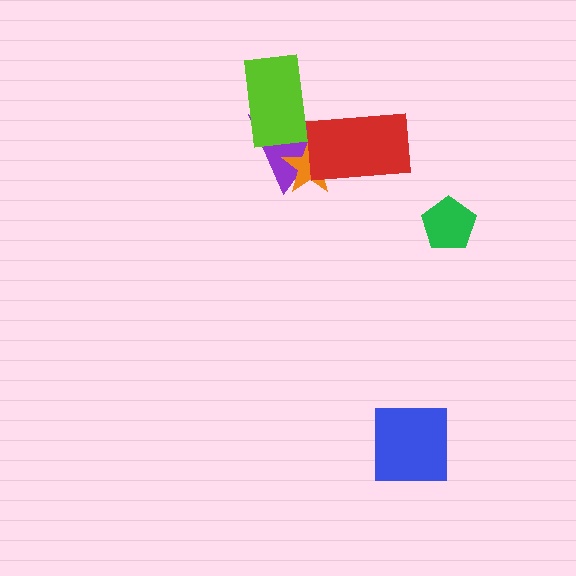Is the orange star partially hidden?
Yes, it is partially covered by another shape.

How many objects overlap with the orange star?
2 objects overlap with the orange star.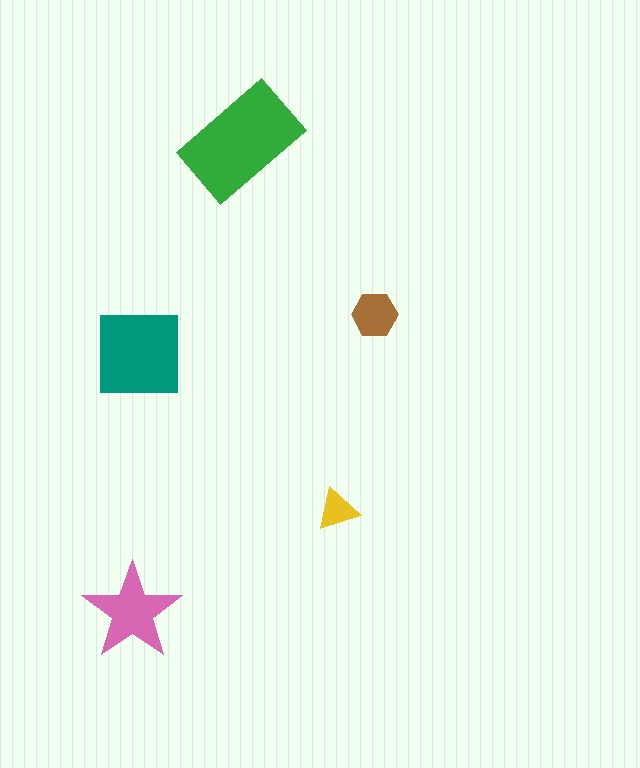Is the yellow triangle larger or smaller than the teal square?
Smaller.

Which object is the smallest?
The yellow triangle.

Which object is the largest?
The green rectangle.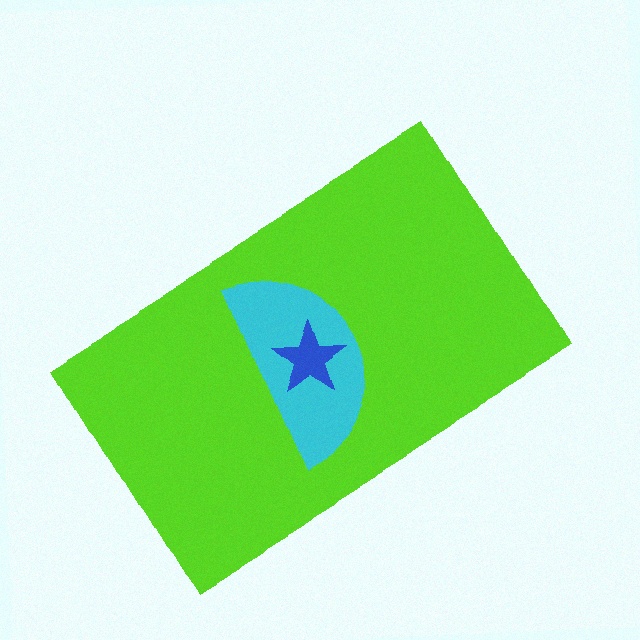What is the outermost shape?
The lime rectangle.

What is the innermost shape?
The blue star.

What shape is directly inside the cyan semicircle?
The blue star.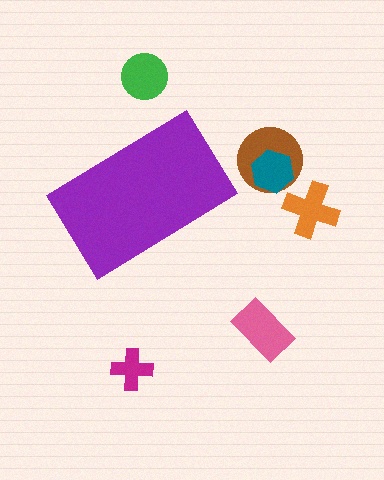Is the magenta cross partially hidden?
No, the magenta cross is fully visible.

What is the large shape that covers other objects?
A purple rectangle.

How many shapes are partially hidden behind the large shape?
0 shapes are partially hidden.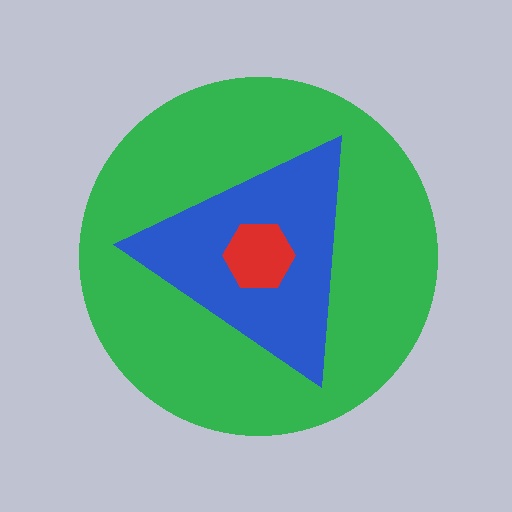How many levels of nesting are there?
3.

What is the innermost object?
The red hexagon.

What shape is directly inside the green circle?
The blue triangle.